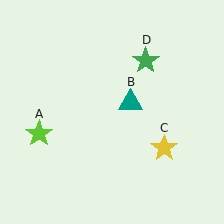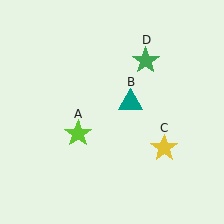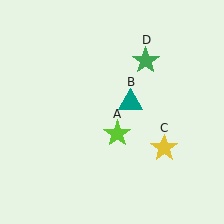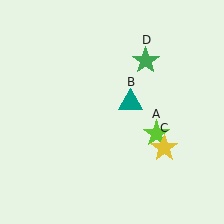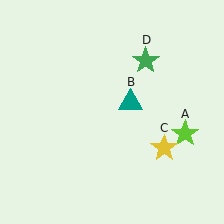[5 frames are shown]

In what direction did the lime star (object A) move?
The lime star (object A) moved right.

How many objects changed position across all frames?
1 object changed position: lime star (object A).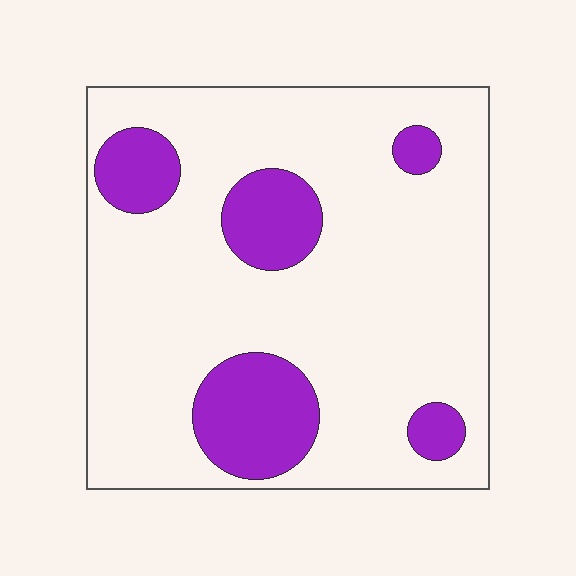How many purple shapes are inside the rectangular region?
5.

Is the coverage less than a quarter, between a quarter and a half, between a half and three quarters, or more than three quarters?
Less than a quarter.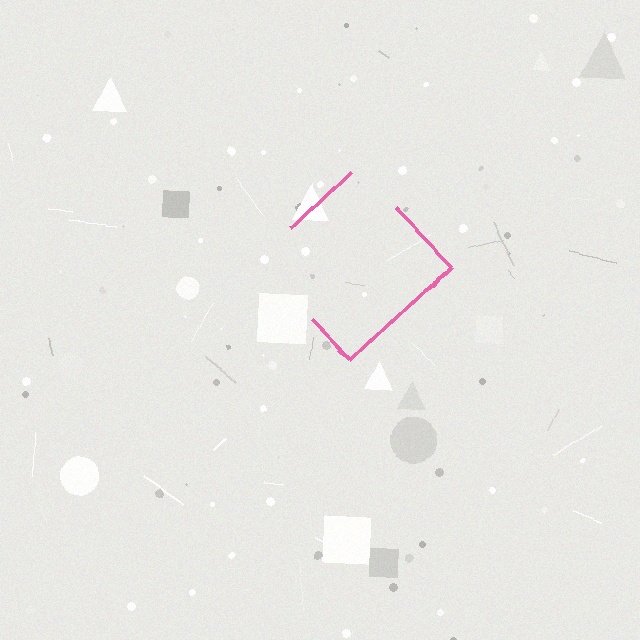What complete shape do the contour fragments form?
The contour fragments form a diamond.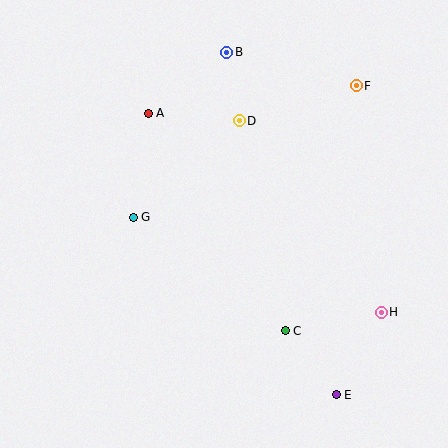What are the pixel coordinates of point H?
Point H is at (381, 312).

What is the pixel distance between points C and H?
The distance between C and H is 98 pixels.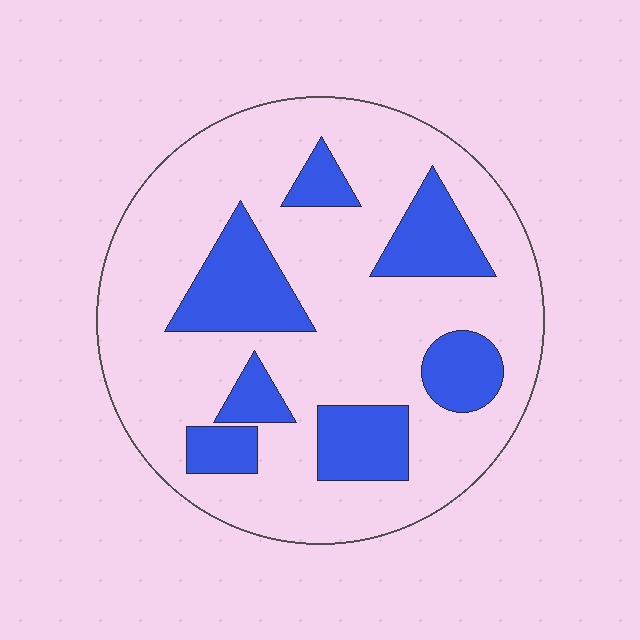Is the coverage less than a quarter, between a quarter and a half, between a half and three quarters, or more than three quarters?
Less than a quarter.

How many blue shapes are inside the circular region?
7.